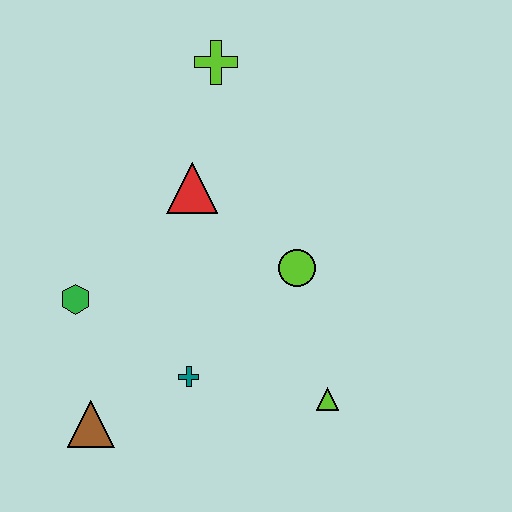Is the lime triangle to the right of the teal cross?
Yes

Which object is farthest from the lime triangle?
The lime cross is farthest from the lime triangle.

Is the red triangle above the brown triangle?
Yes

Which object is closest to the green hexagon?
The brown triangle is closest to the green hexagon.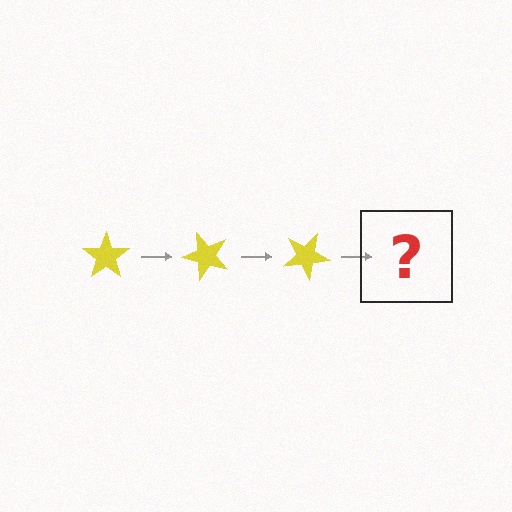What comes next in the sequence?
The next element should be a yellow star rotated 150 degrees.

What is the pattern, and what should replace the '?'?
The pattern is that the star rotates 50 degrees each step. The '?' should be a yellow star rotated 150 degrees.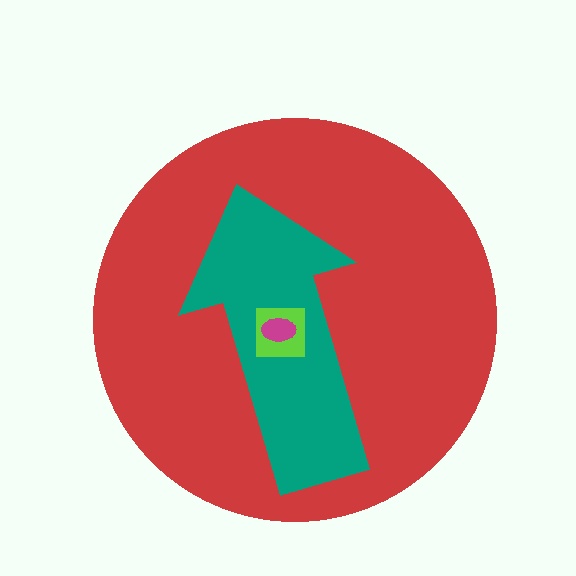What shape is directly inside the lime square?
The magenta ellipse.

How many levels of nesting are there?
4.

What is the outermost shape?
The red circle.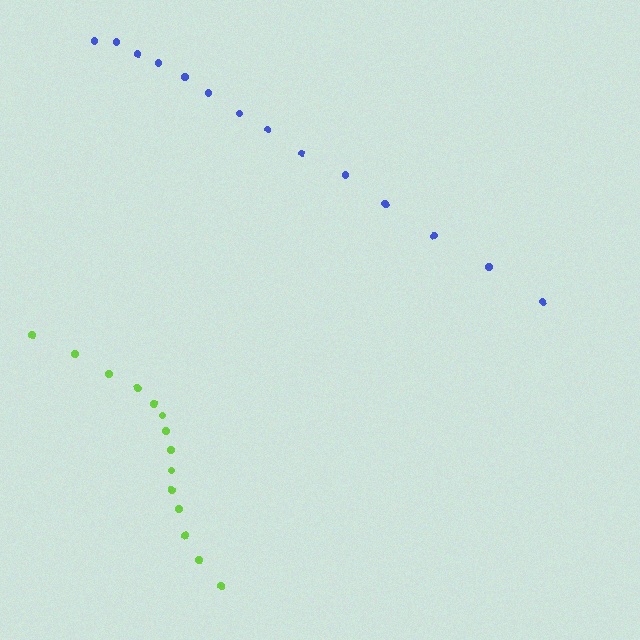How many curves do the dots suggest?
There are 2 distinct paths.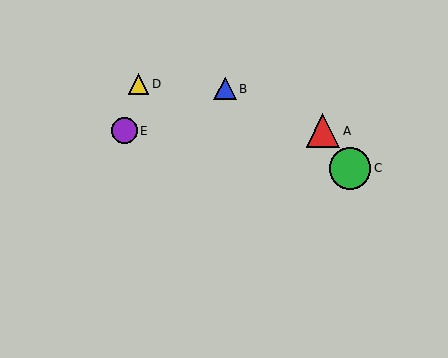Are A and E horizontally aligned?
Yes, both are at y≈131.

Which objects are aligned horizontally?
Objects A, E are aligned horizontally.